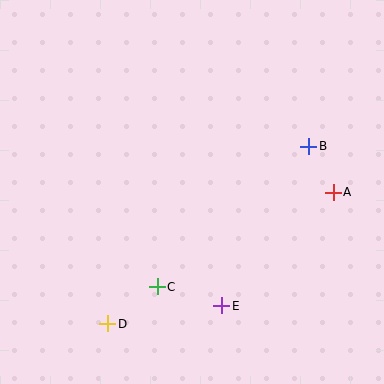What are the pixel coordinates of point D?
Point D is at (108, 324).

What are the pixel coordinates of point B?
Point B is at (309, 146).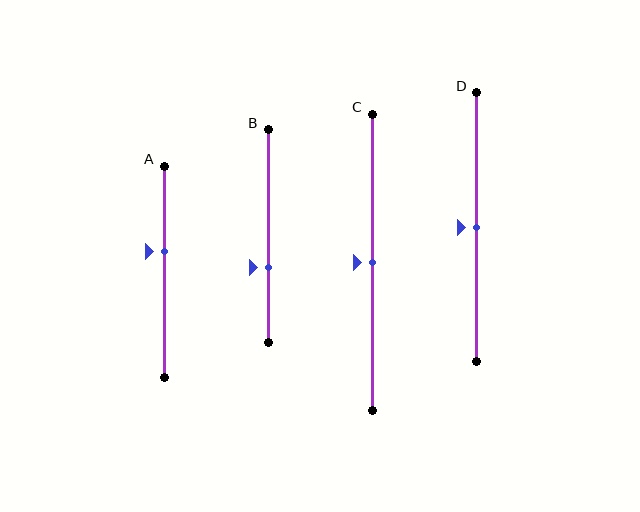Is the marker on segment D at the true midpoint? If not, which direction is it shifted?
Yes, the marker on segment D is at the true midpoint.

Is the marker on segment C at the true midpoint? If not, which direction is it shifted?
Yes, the marker on segment C is at the true midpoint.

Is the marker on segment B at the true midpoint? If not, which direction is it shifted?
No, the marker on segment B is shifted downward by about 15% of the segment length.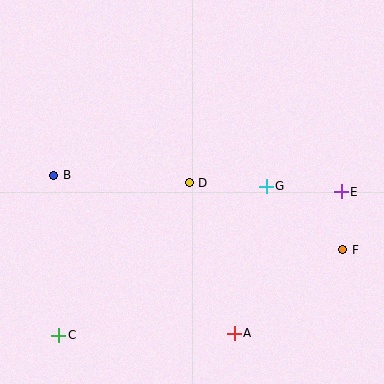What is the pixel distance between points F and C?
The distance between F and C is 297 pixels.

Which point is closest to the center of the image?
Point D at (189, 183) is closest to the center.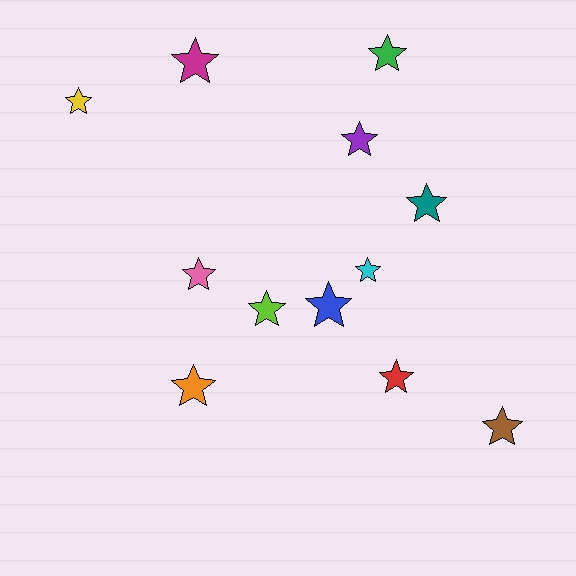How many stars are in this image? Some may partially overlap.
There are 12 stars.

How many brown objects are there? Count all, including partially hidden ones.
There is 1 brown object.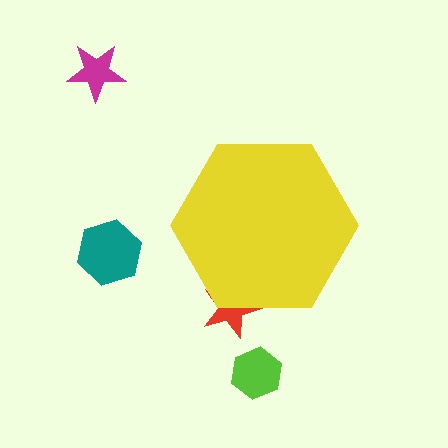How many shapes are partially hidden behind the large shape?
1 shape is partially hidden.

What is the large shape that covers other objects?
A yellow hexagon.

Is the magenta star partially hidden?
No, the magenta star is fully visible.